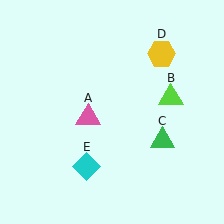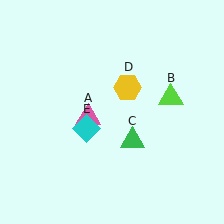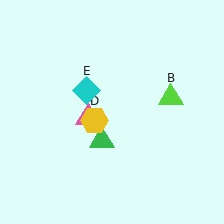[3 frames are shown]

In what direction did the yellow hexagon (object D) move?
The yellow hexagon (object D) moved down and to the left.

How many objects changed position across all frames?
3 objects changed position: green triangle (object C), yellow hexagon (object D), cyan diamond (object E).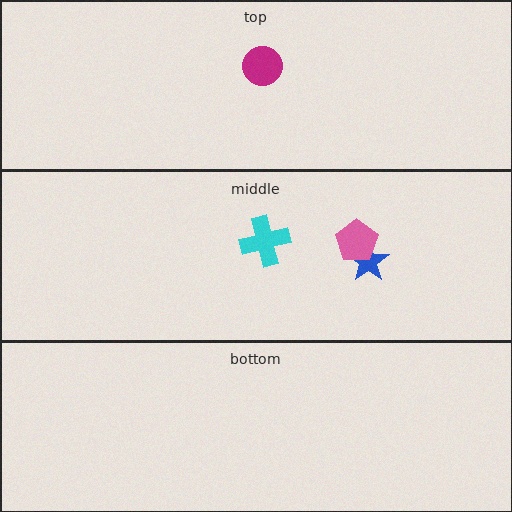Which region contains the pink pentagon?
The middle region.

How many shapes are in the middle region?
3.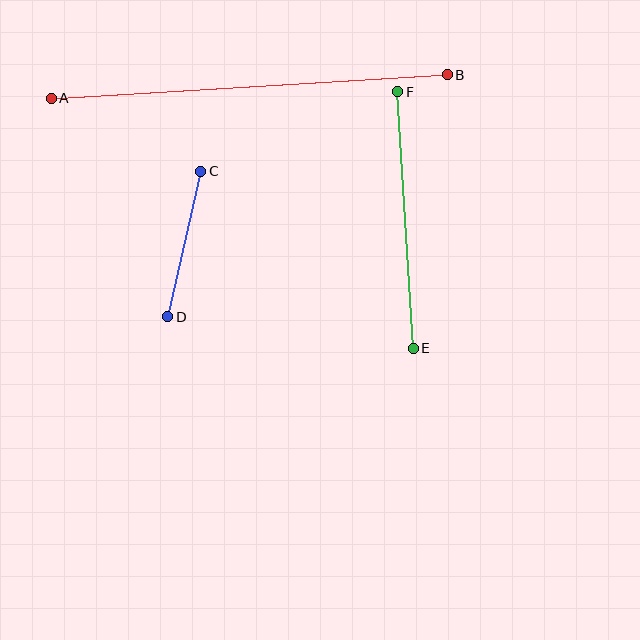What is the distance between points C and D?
The distance is approximately 149 pixels.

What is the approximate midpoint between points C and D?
The midpoint is at approximately (184, 244) pixels.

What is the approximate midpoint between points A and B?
The midpoint is at approximately (249, 87) pixels.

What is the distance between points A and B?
The distance is approximately 397 pixels.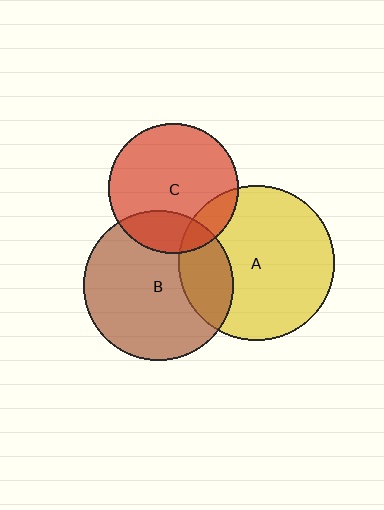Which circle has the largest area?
Circle A (yellow).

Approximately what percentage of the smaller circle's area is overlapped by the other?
Approximately 15%.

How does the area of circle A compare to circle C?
Approximately 1.4 times.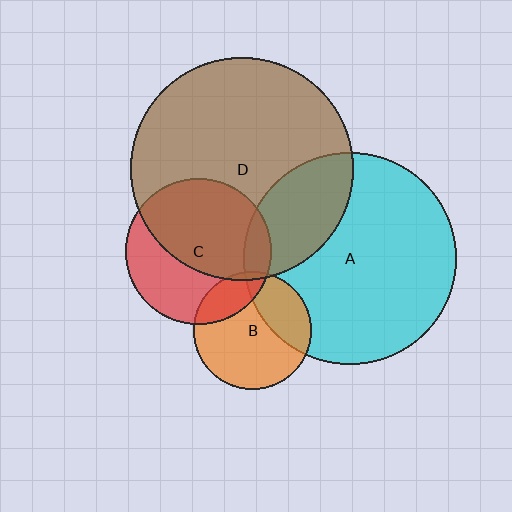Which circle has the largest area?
Circle D (brown).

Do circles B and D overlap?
Yes.